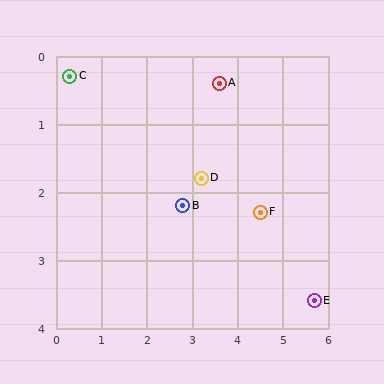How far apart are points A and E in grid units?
Points A and E are about 3.8 grid units apart.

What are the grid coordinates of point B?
Point B is at approximately (2.8, 2.2).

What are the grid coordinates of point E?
Point E is at approximately (5.7, 3.6).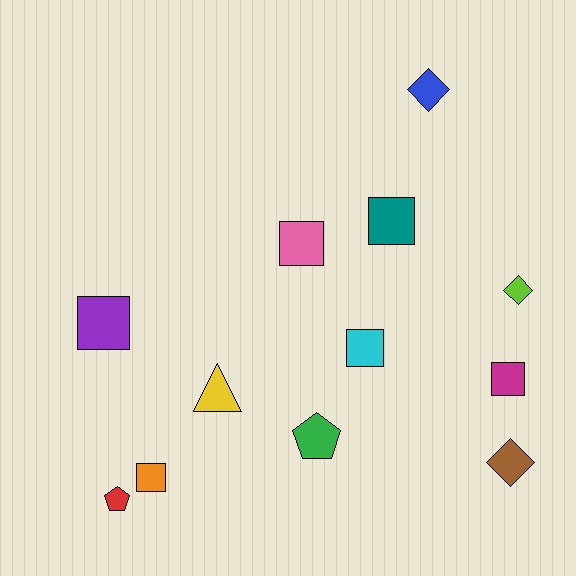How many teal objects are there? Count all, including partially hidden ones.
There is 1 teal object.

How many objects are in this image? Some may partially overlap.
There are 12 objects.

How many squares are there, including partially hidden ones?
There are 6 squares.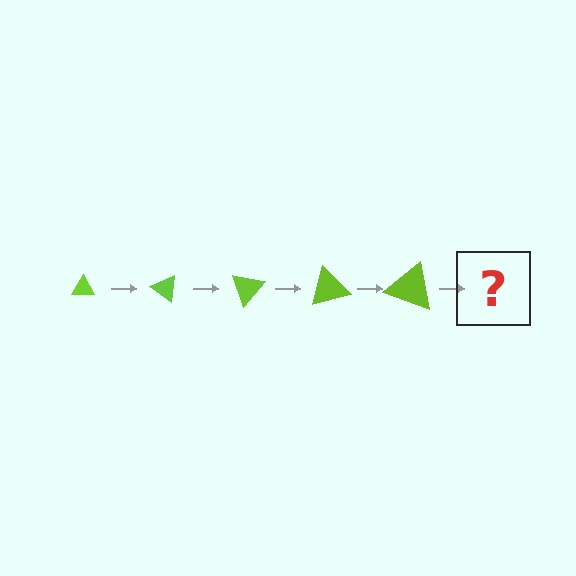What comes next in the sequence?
The next element should be a triangle, larger than the previous one and rotated 175 degrees from the start.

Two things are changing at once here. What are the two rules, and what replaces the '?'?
The two rules are that the triangle grows larger each step and it rotates 35 degrees each step. The '?' should be a triangle, larger than the previous one and rotated 175 degrees from the start.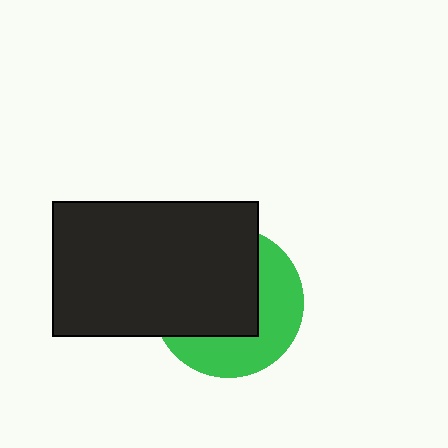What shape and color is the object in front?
The object in front is a black rectangle.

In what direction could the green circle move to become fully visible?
The green circle could move toward the lower-right. That would shift it out from behind the black rectangle entirely.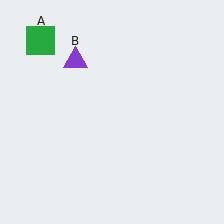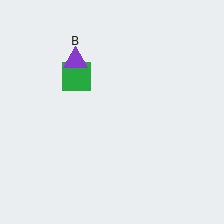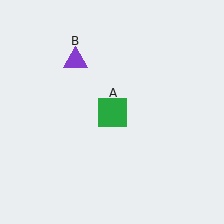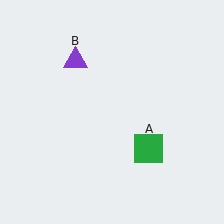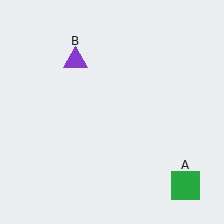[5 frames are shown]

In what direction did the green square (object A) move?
The green square (object A) moved down and to the right.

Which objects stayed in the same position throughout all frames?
Purple triangle (object B) remained stationary.